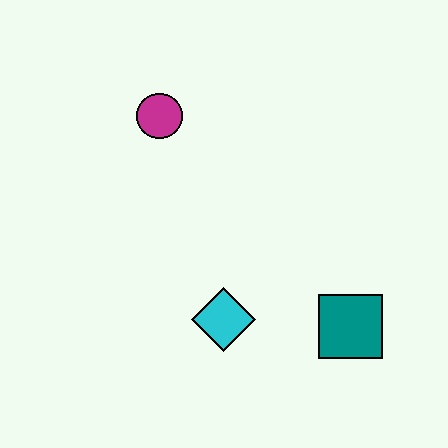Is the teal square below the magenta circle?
Yes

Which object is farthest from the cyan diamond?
The magenta circle is farthest from the cyan diamond.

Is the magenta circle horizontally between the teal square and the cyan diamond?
No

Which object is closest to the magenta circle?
The cyan diamond is closest to the magenta circle.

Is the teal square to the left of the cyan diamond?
No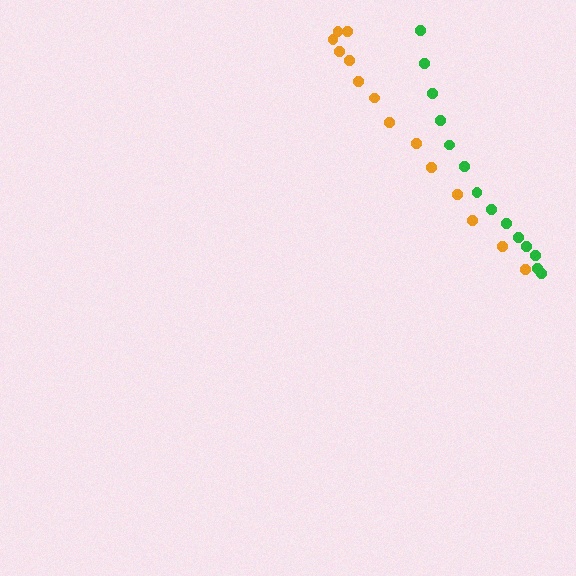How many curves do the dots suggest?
There are 2 distinct paths.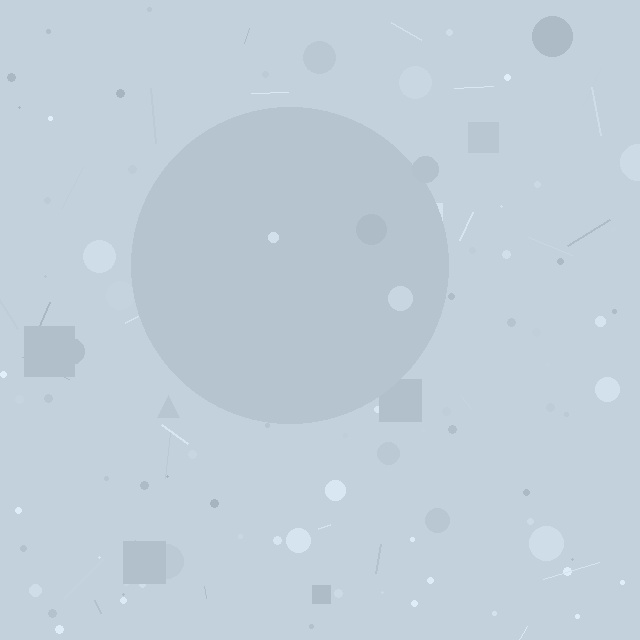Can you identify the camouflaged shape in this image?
The camouflaged shape is a circle.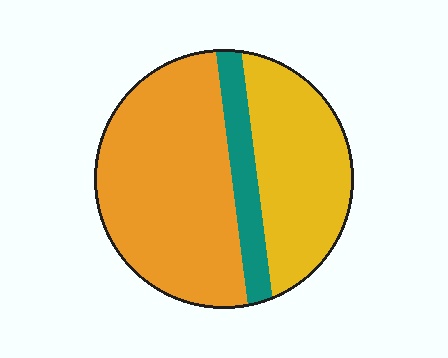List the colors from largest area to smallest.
From largest to smallest: orange, yellow, teal.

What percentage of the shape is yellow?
Yellow covers around 35% of the shape.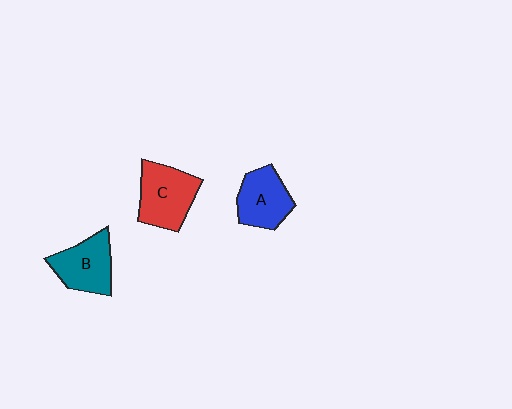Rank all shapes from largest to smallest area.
From largest to smallest: C (red), B (teal), A (blue).